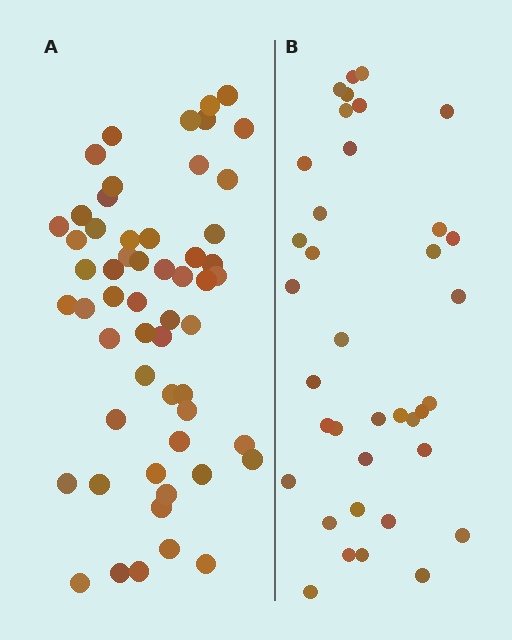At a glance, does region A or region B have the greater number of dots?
Region A (the left region) has more dots.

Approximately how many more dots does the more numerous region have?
Region A has approximately 20 more dots than region B.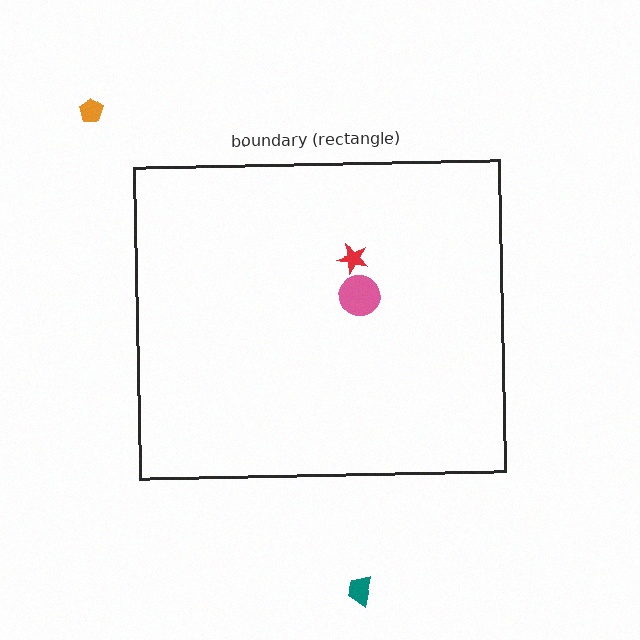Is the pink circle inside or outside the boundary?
Inside.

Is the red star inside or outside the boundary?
Inside.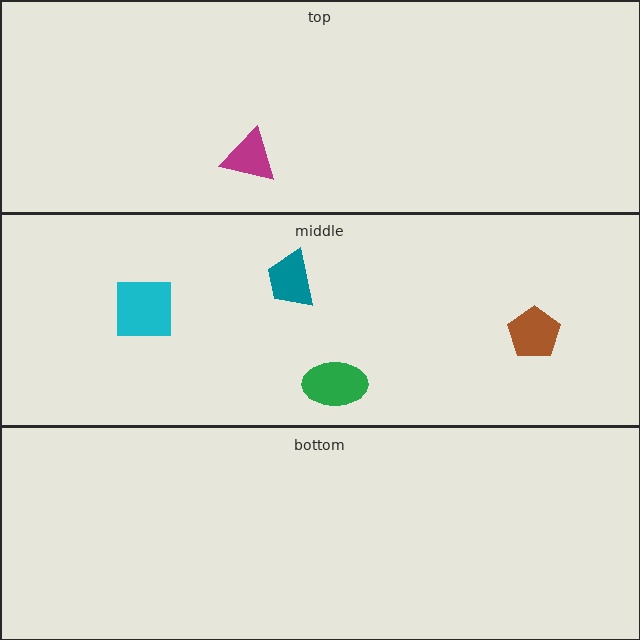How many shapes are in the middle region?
4.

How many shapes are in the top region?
1.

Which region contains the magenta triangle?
The top region.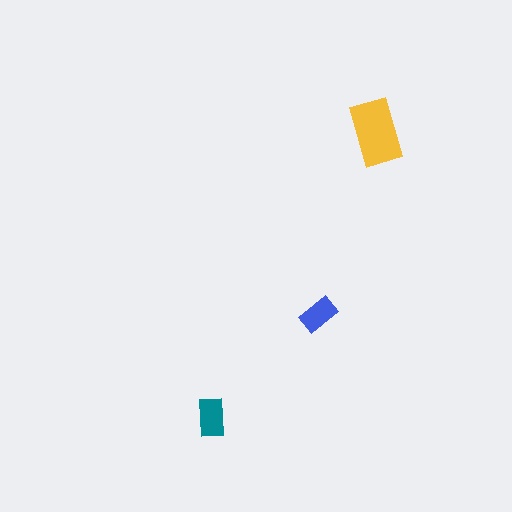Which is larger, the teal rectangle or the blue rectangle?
The teal one.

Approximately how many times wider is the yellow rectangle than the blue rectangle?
About 2 times wider.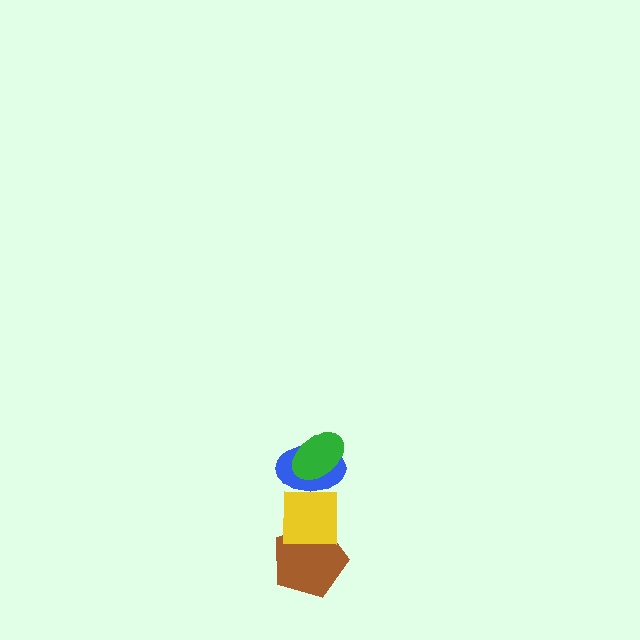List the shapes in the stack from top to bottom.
From top to bottom: the green ellipse, the blue ellipse, the yellow square, the brown pentagon.